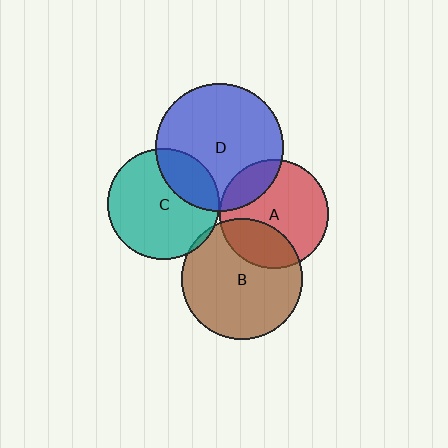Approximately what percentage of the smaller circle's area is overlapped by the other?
Approximately 20%.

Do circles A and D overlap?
Yes.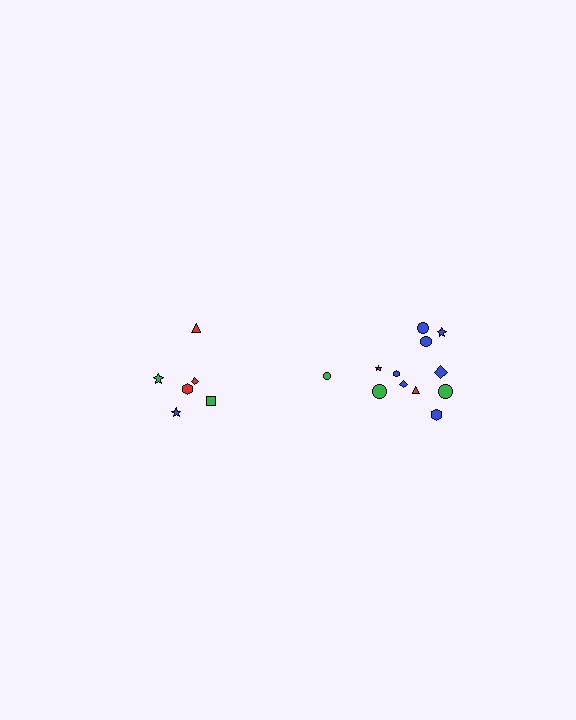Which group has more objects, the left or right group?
The right group.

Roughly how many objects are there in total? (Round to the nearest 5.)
Roughly 20 objects in total.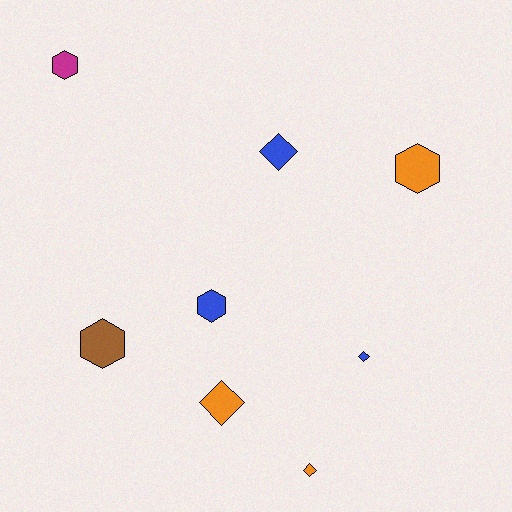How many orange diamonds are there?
There are 2 orange diamonds.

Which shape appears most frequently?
Hexagon, with 4 objects.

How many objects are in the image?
There are 8 objects.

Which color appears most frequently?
Blue, with 3 objects.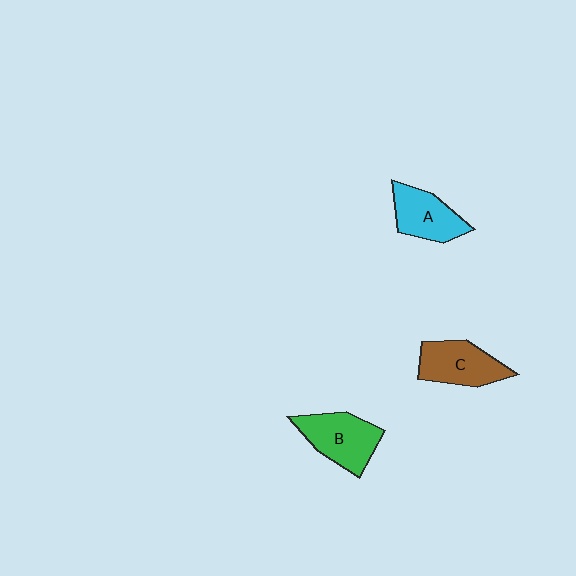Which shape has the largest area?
Shape B (green).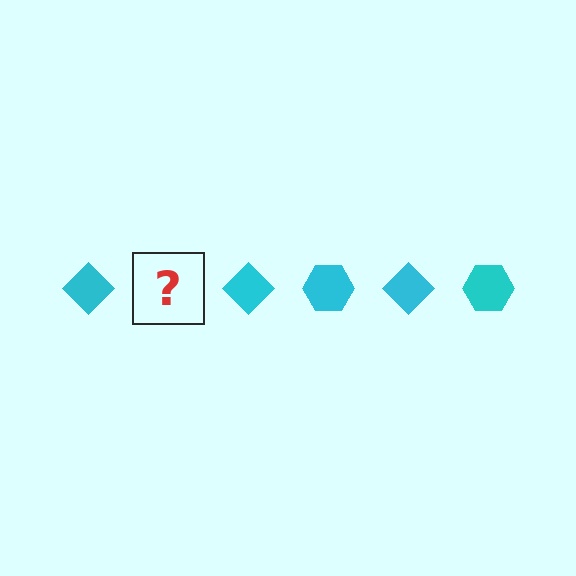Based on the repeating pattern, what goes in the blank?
The blank should be a cyan hexagon.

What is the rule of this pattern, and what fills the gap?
The rule is that the pattern cycles through diamond, hexagon shapes in cyan. The gap should be filled with a cyan hexagon.